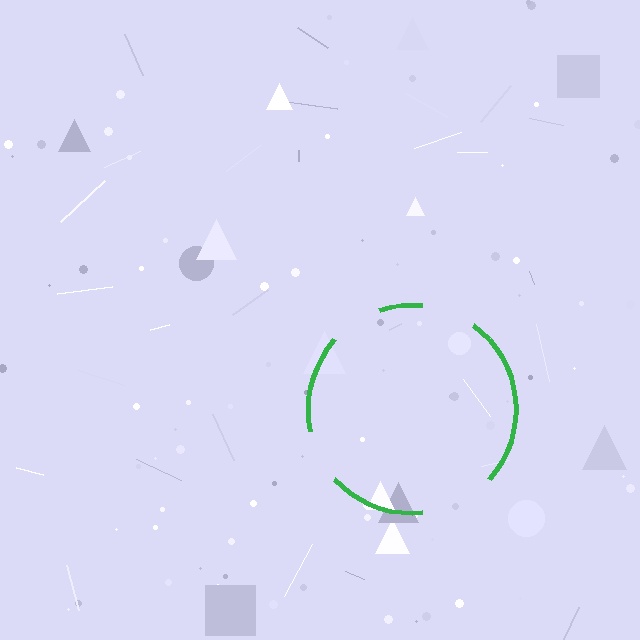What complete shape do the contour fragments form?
The contour fragments form a circle.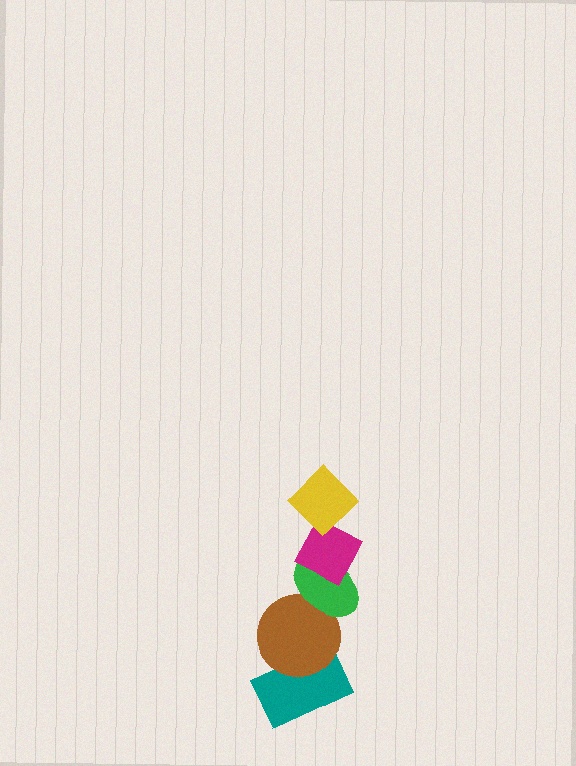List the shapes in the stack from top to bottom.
From top to bottom: the yellow diamond, the magenta diamond, the green ellipse, the brown circle, the teal rectangle.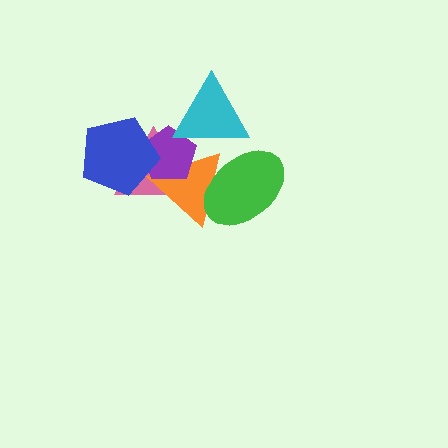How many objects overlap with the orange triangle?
4 objects overlap with the orange triangle.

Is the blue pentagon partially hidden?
No, no other shape covers it.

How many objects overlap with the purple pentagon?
4 objects overlap with the purple pentagon.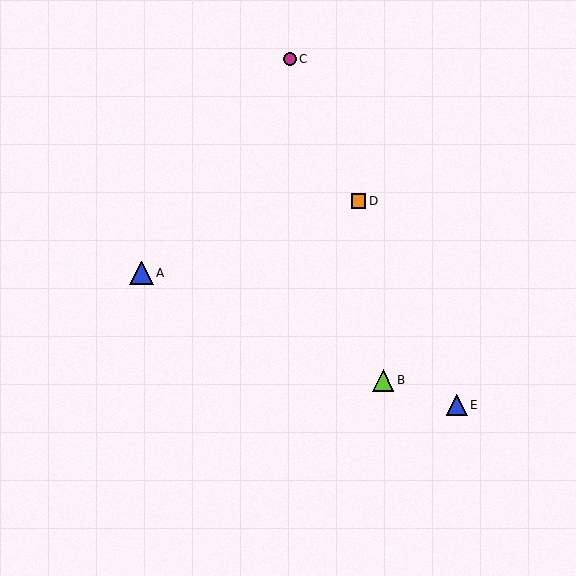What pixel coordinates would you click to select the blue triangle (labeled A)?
Click at (141, 273) to select the blue triangle A.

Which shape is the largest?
The blue triangle (labeled A) is the largest.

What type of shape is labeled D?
Shape D is an orange square.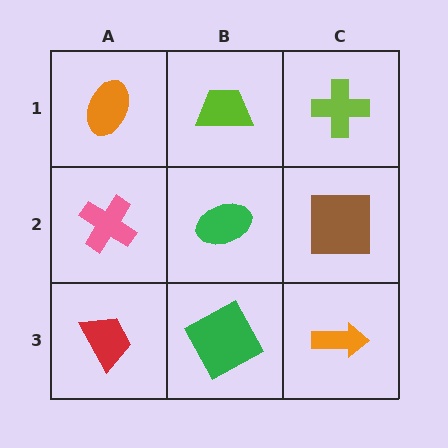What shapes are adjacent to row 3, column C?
A brown square (row 2, column C), a green square (row 3, column B).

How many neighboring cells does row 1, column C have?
2.